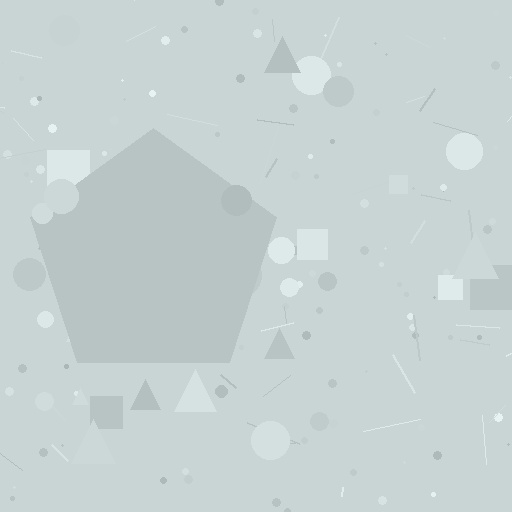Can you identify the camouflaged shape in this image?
The camouflaged shape is a pentagon.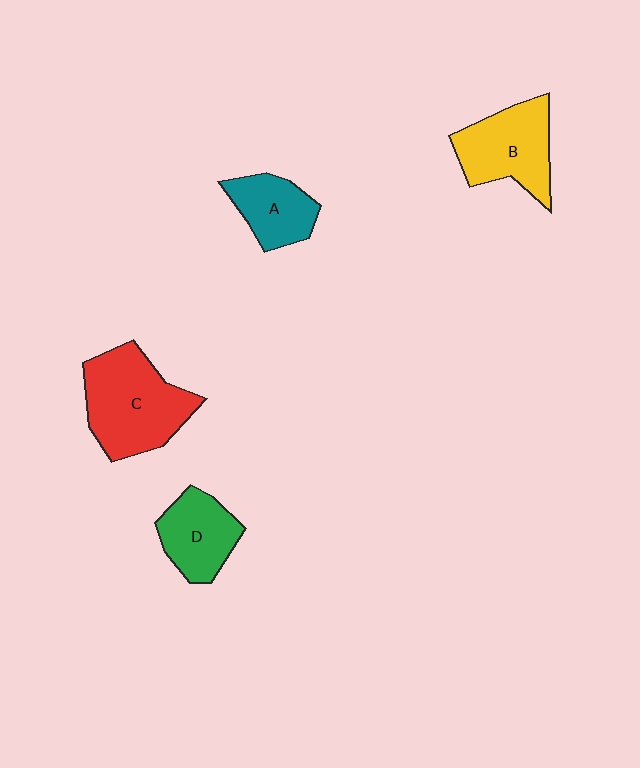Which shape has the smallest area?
Shape A (teal).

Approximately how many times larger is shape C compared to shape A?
Approximately 1.8 times.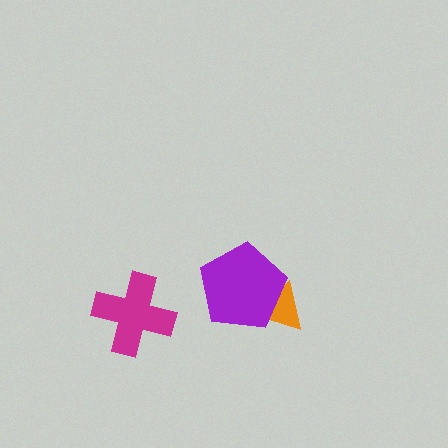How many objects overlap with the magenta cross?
0 objects overlap with the magenta cross.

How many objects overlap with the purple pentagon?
1 object overlaps with the purple pentagon.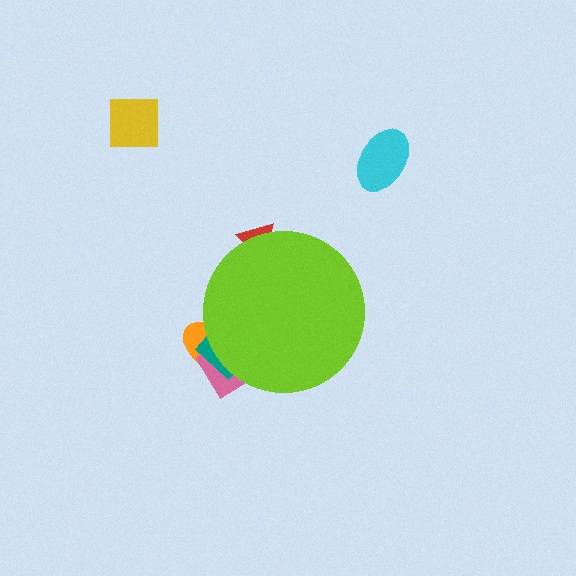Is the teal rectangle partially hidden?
Yes, the teal rectangle is partially hidden behind the lime circle.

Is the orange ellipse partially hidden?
Yes, the orange ellipse is partially hidden behind the lime circle.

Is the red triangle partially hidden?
Yes, the red triangle is partially hidden behind the lime circle.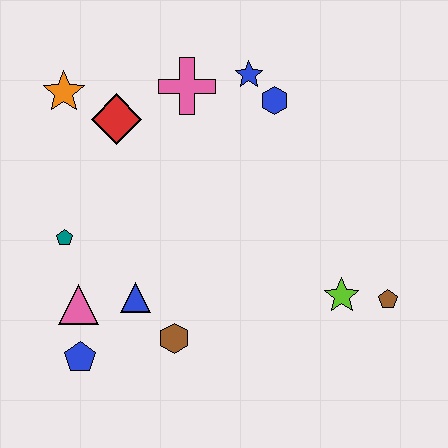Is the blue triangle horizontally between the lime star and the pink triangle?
Yes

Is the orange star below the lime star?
No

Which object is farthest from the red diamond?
The brown pentagon is farthest from the red diamond.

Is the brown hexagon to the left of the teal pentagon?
No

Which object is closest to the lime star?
The brown pentagon is closest to the lime star.